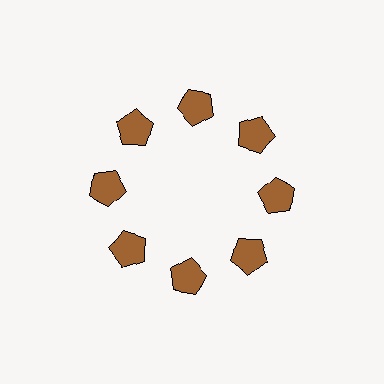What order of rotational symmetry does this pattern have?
This pattern has 8-fold rotational symmetry.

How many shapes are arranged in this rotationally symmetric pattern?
There are 8 shapes, arranged in 8 groups of 1.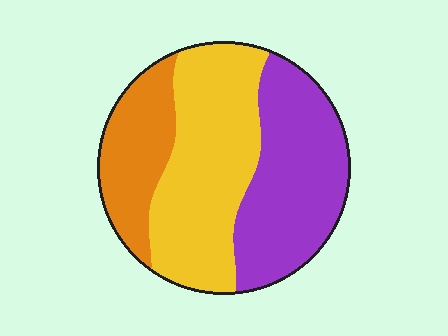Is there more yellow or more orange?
Yellow.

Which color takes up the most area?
Yellow, at roughly 40%.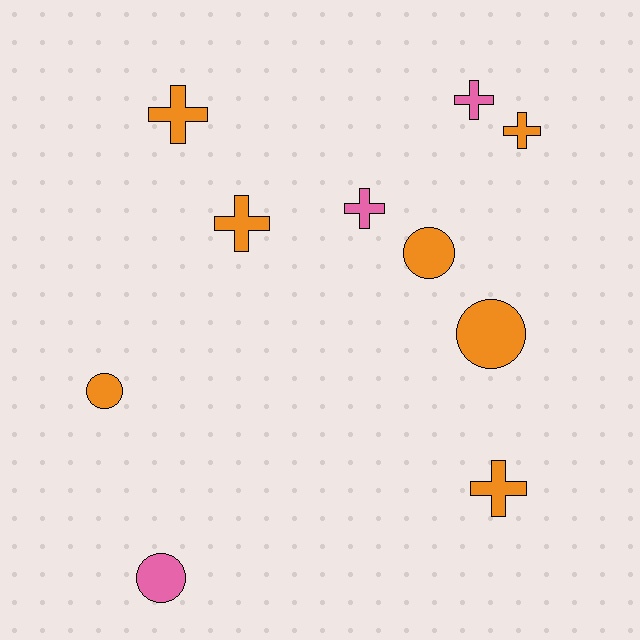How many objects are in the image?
There are 10 objects.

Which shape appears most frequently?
Cross, with 6 objects.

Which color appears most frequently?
Orange, with 7 objects.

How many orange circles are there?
There are 3 orange circles.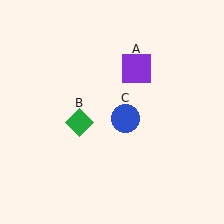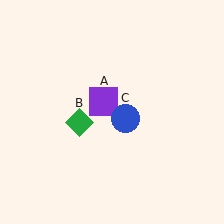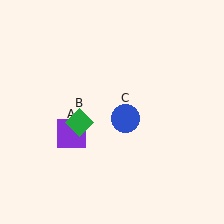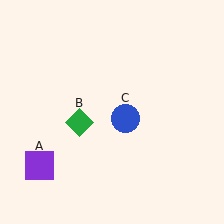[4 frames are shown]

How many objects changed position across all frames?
1 object changed position: purple square (object A).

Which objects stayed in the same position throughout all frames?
Green diamond (object B) and blue circle (object C) remained stationary.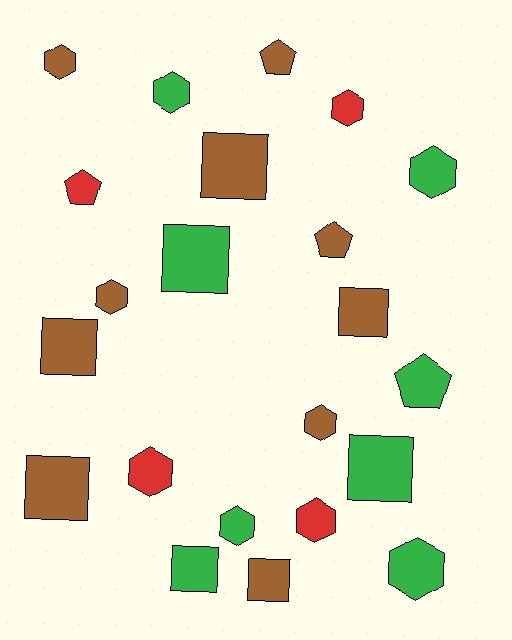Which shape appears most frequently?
Hexagon, with 10 objects.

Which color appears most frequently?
Brown, with 10 objects.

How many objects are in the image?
There are 22 objects.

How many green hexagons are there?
There are 4 green hexagons.